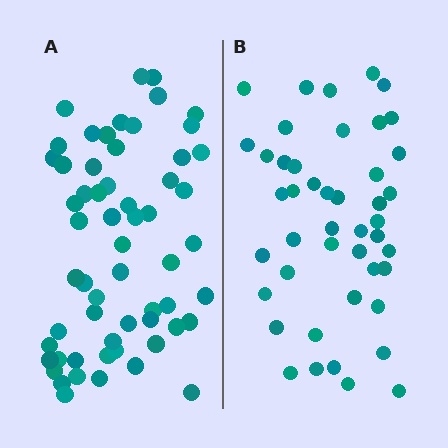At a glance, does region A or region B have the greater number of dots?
Region A (the left region) has more dots.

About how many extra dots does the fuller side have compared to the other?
Region A has approximately 15 more dots than region B.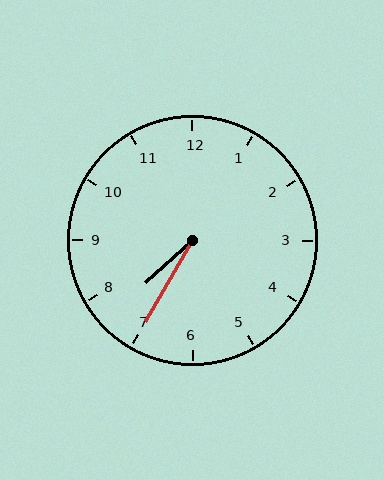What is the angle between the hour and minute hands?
Approximately 18 degrees.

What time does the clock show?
7:35.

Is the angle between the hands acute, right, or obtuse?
It is acute.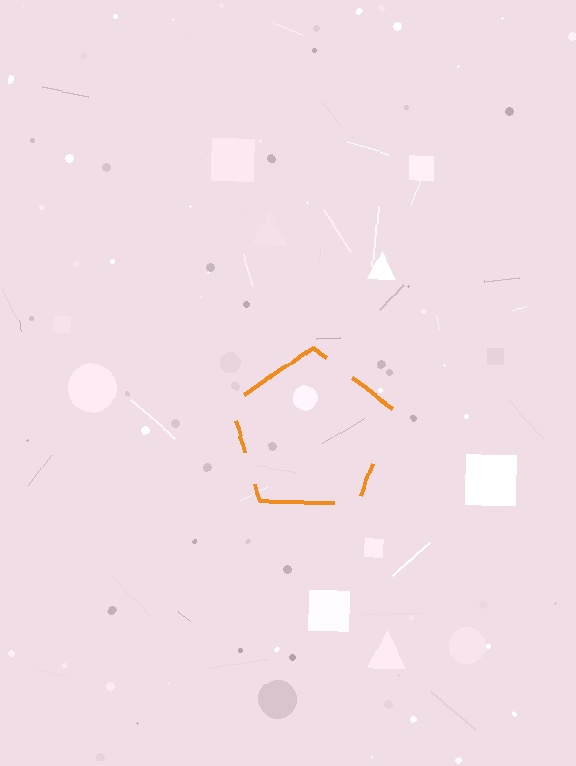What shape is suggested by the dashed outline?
The dashed outline suggests a pentagon.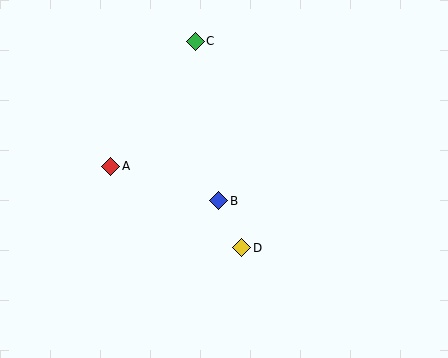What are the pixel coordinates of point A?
Point A is at (111, 166).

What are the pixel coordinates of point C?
Point C is at (195, 41).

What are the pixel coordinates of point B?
Point B is at (219, 201).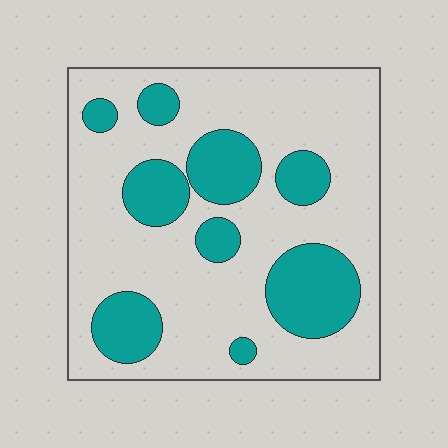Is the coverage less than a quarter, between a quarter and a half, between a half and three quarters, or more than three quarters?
Between a quarter and a half.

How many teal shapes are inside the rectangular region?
9.